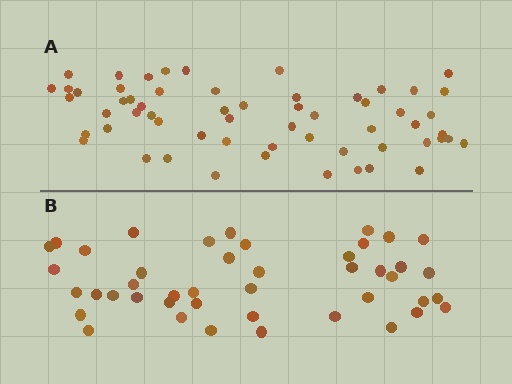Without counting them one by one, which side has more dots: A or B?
Region A (the top region) has more dots.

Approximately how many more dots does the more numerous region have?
Region A has approximately 15 more dots than region B.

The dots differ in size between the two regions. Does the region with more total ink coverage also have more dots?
No. Region B has more total ink coverage because its dots are larger, but region A actually contains more individual dots. Total area can be misleading — the number of items is what matters here.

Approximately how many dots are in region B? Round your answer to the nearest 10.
About 40 dots. (The exact count is 44, which rounds to 40.)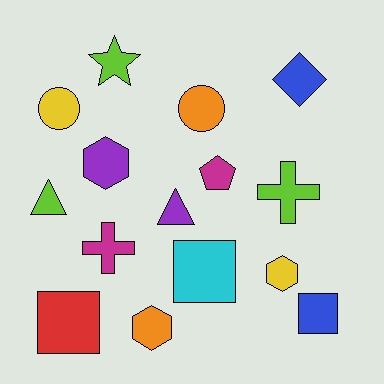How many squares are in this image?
There are 3 squares.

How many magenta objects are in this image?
There are 2 magenta objects.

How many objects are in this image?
There are 15 objects.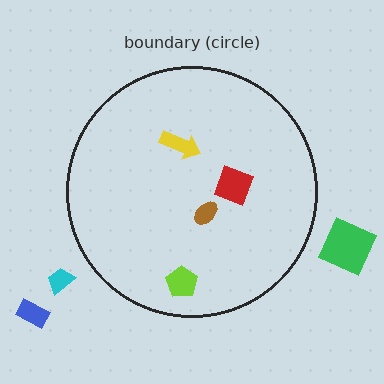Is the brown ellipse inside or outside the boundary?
Inside.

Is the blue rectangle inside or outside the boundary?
Outside.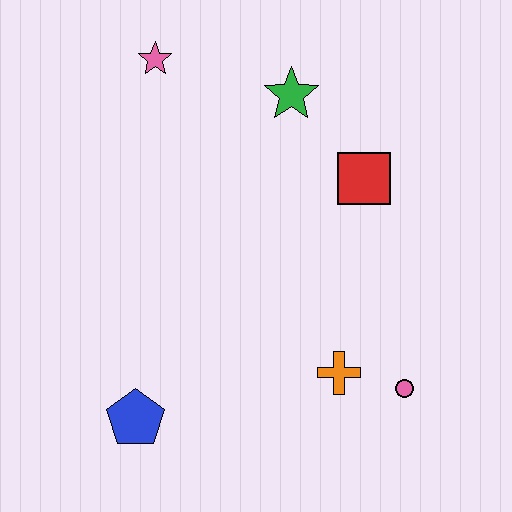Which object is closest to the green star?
The red square is closest to the green star.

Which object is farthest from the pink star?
The pink circle is farthest from the pink star.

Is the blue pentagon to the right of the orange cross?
No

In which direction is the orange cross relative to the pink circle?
The orange cross is to the left of the pink circle.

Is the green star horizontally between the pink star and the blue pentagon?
No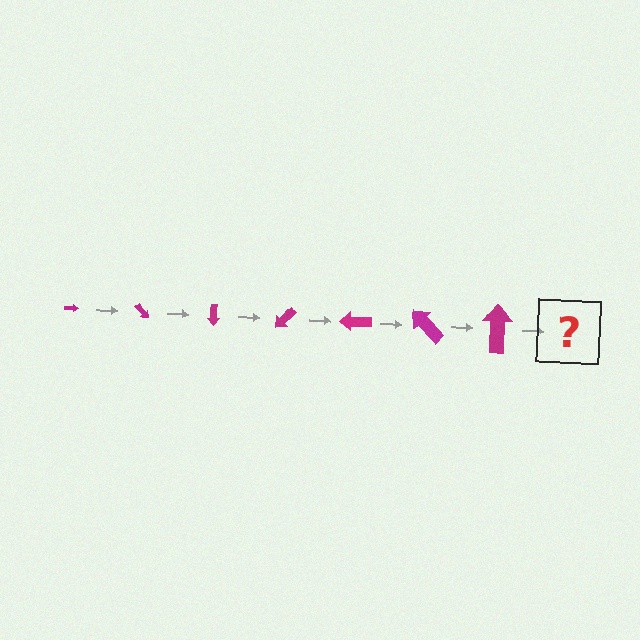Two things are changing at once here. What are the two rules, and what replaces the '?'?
The two rules are that the arrow grows larger each step and it rotates 45 degrees each step. The '?' should be an arrow, larger than the previous one and rotated 315 degrees from the start.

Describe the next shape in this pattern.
It should be an arrow, larger than the previous one and rotated 315 degrees from the start.